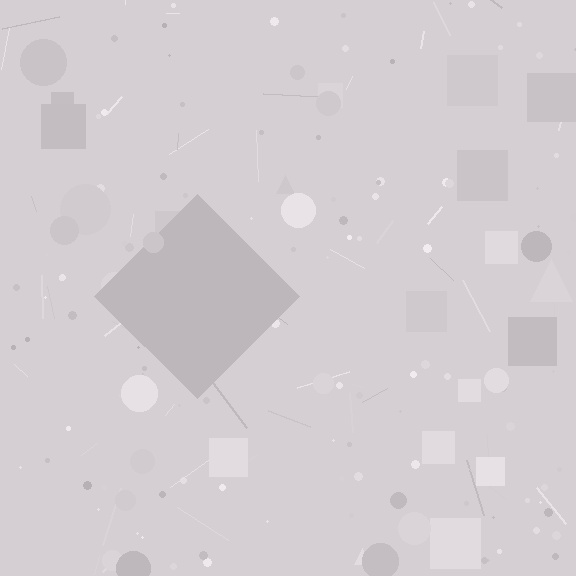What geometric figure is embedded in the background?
A diamond is embedded in the background.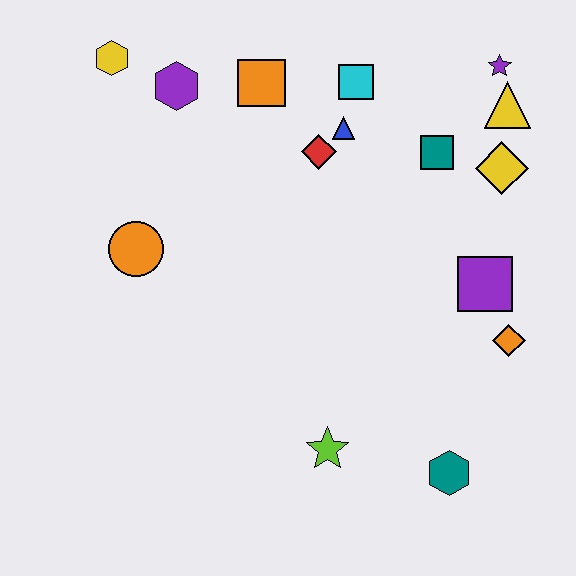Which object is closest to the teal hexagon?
The lime star is closest to the teal hexagon.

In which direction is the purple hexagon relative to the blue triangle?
The purple hexagon is to the left of the blue triangle.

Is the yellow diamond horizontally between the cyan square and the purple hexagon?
No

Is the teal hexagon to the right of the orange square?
Yes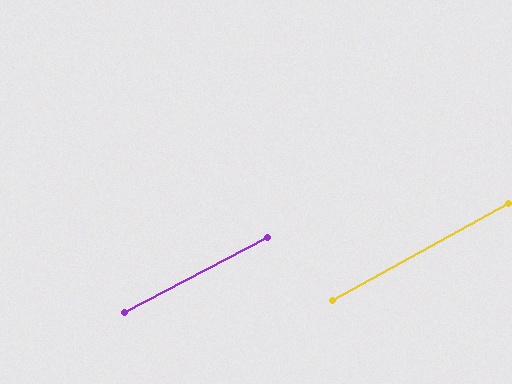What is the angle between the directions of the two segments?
Approximately 1 degree.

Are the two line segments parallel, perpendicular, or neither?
Parallel — their directions differ by only 1.0°.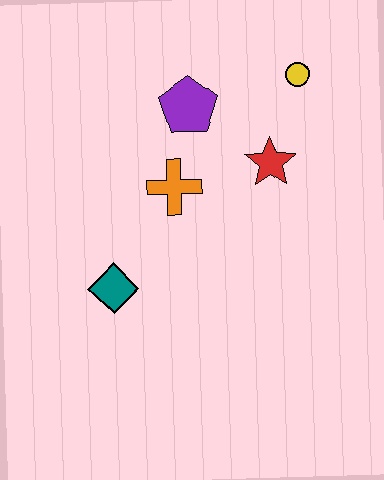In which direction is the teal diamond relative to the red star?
The teal diamond is to the left of the red star.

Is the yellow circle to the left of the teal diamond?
No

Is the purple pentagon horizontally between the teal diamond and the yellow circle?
Yes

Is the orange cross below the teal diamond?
No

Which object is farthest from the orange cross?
The yellow circle is farthest from the orange cross.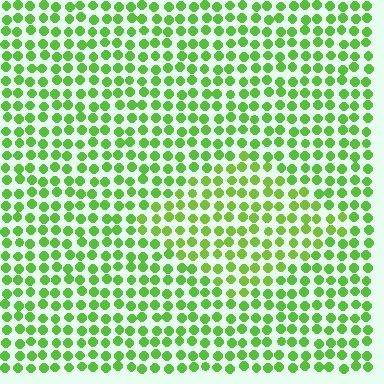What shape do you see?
I see a diamond.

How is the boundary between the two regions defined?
The boundary is defined purely by a slight shift in hue (about 16 degrees). Spacing, size, and orientation are identical on both sides.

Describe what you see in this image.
The image is filled with small lime elements in a uniform arrangement. A diamond-shaped region is visible where the elements are tinted to a slightly different hue, forming a subtle color boundary.